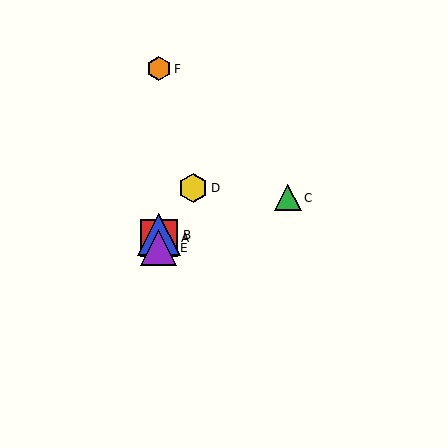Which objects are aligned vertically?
Objects A, B, E, F are aligned vertically.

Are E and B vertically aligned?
Yes, both are at x≈159.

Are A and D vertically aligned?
No, A is at x≈159 and D is at x≈193.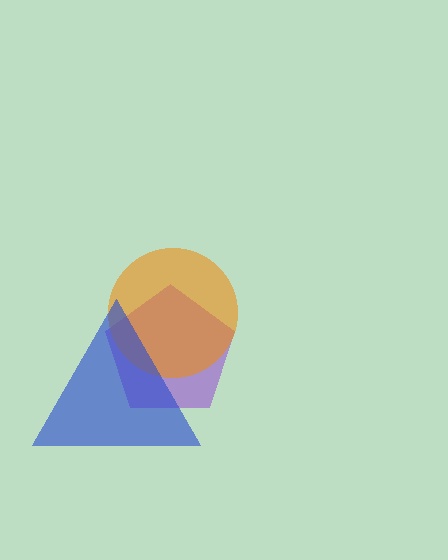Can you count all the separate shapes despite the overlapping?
Yes, there are 3 separate shapes.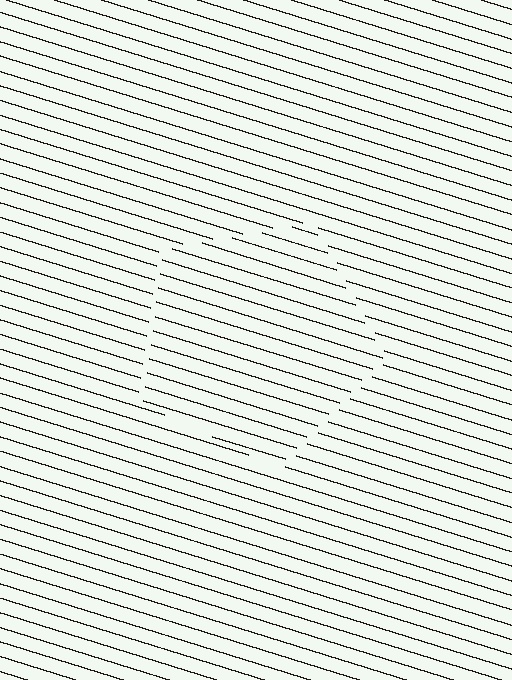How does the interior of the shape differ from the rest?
The interior of the shape contains the same grating, shifted by half a period — the contour is defined by the phase discontinuity where line-ends from the inner and outer gratings abut.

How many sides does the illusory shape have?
5 sides — the line-ends trace a pentagon.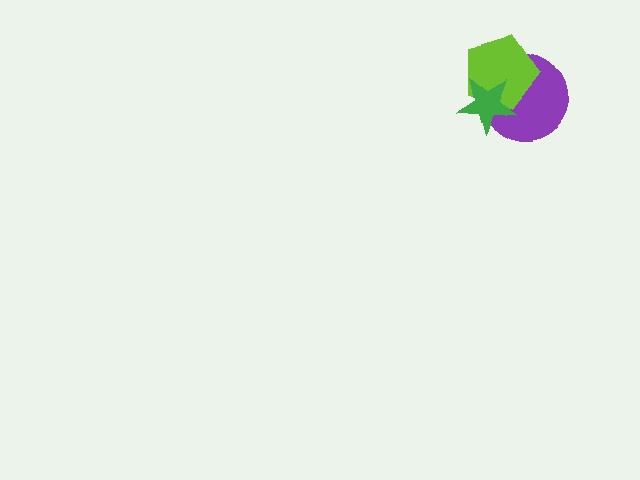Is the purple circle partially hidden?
Yes, it is partially covered by another shape.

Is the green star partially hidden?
No, no other shape covers it.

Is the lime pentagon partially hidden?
Yes, it is partially covered by another shape.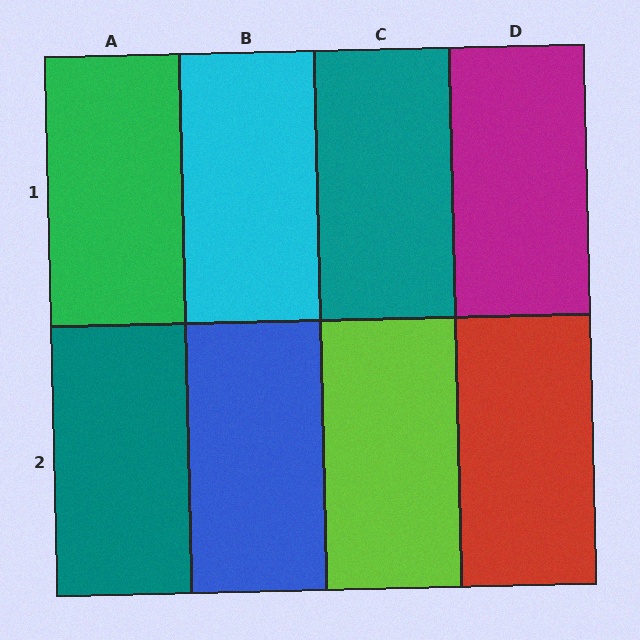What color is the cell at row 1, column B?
Cyan.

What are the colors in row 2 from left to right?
Teal, blue, lime, red.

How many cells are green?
1 cell is green.